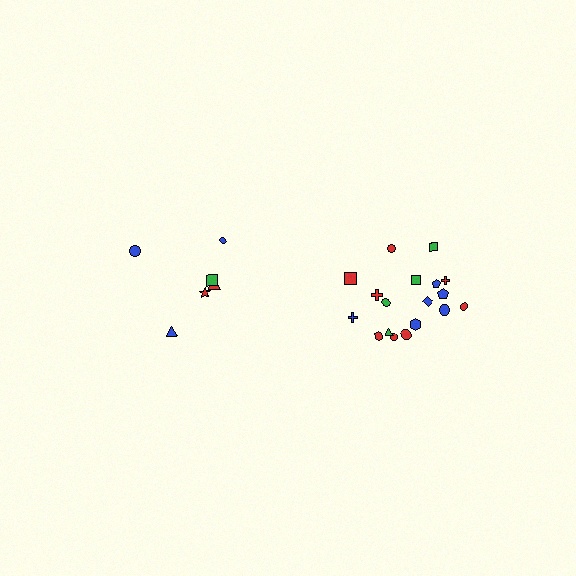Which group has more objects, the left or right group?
The right group.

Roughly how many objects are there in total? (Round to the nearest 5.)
Roughly 25 objects in total.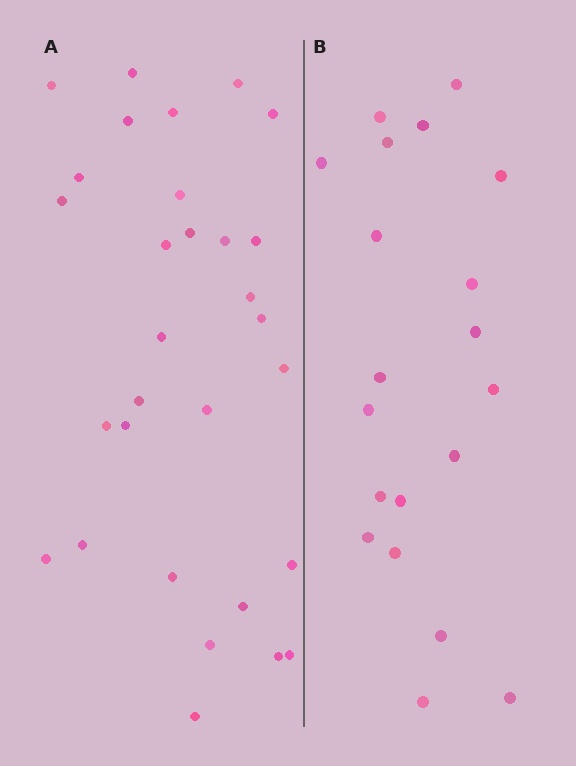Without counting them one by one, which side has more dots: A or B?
Region A (the left region) has more dots.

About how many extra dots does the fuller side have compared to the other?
Region A has roughly 10 or so more dots than region B.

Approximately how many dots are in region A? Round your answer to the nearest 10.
About 30 dots.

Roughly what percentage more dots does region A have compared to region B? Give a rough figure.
About 50% more.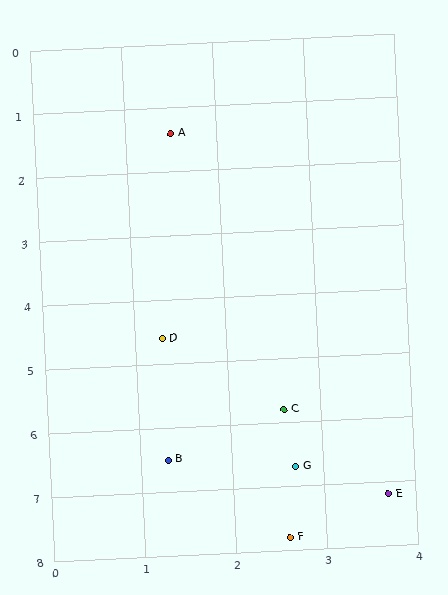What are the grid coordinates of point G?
Point G is at approximately (2.7, 6.7).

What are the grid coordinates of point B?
Point B is at approximately (1.3, 6.5).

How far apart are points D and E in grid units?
Points D and E are about 3.5 grid units apart.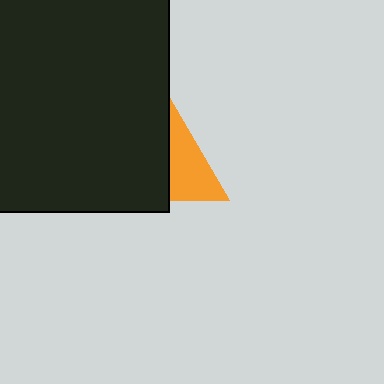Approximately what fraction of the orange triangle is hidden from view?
Roughly 59% of the orange triangle is hidden behind the black rectangle.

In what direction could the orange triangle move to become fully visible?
The orange triangle could move right. That would shift it out from behind the black rectangle entirely.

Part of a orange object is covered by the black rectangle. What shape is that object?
It is a triangle.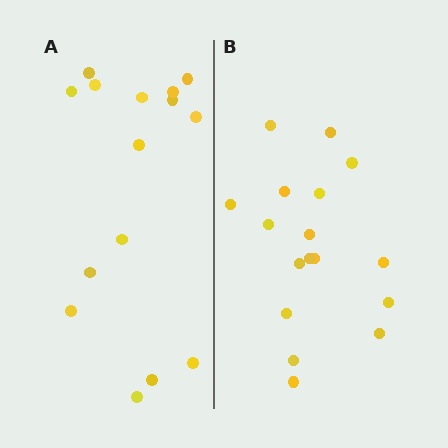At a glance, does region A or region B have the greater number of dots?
Region B (the right region) has more dots.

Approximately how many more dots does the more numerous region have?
Region B has just a few more — roughly 2 or 3 more dots than region A.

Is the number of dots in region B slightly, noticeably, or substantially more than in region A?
Region B has only slightly more — the two regions are fairly close. The ratio is roughly 1.1 to 1.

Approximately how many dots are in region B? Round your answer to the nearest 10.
About 20 dots. (The exact count is 17, which rounds to 20.)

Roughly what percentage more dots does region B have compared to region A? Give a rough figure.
About 15% more.